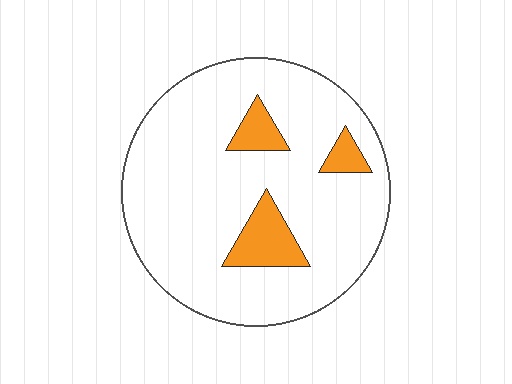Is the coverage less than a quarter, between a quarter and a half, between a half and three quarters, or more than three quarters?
Less than a quarter.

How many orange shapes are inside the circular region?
3.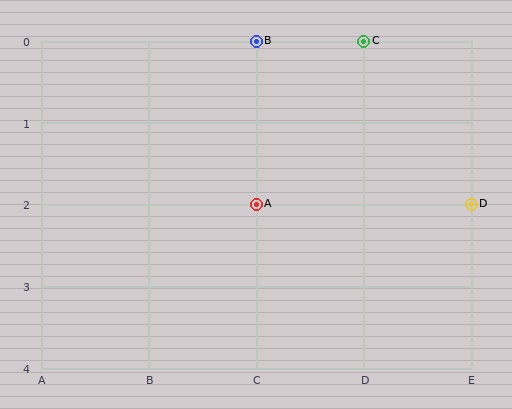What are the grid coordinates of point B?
Point B is at grid coordinates (C, 0).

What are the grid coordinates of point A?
Point A is at grid coordinates (C, 2).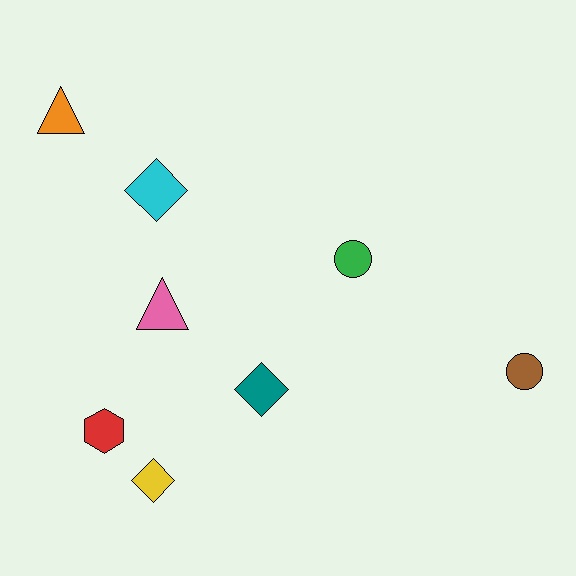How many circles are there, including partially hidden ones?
There are 2 circles.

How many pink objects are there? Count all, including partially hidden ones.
There is 1 pink object.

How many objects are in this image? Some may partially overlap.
There are 8 objects.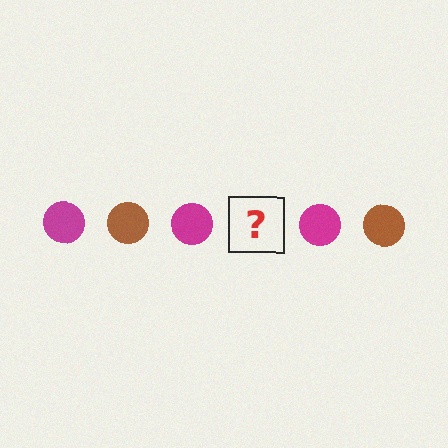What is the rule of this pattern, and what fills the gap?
The rule is that the pattern cycles through magenta, brown circles. The gap should be filled with a brown circle.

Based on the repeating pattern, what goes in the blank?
The blank should be a brown circle.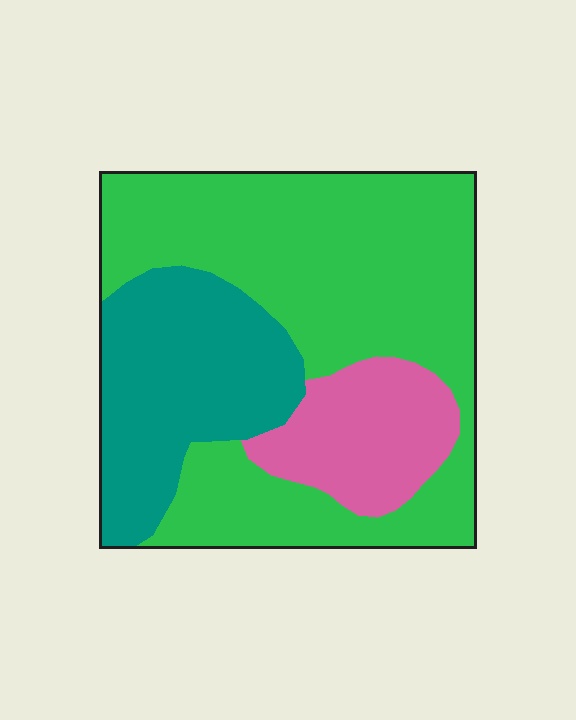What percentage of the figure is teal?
Teal takes up about one quarter (1/4) of the figure.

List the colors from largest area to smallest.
From largest to smallest: green, teal, pink.